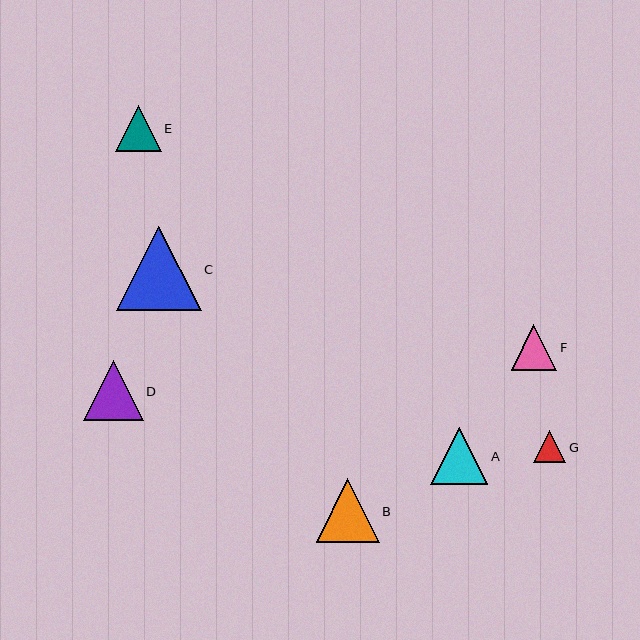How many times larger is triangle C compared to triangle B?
Triangle C is approximately 1.3 times the size of triangle B.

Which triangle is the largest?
Triangle C is the largest with a size of approximately 84 pixels.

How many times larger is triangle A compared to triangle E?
Triangle A is approximately 1.2 times the size of triangle E.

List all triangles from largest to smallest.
From largest to smallest: C, B, D, A, F, E, G.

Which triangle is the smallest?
Triangle G is the smallest with a size of approximately 32 pixels.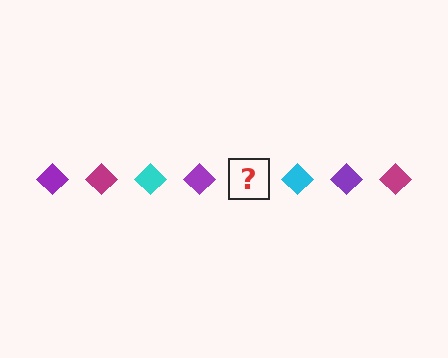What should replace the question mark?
The question mark should be replaced with a magenta diamond.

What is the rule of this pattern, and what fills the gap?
The rule is that the pattern cycles through purple, magenta, cyan diamonds. The gap should be filled with a magenta diamond.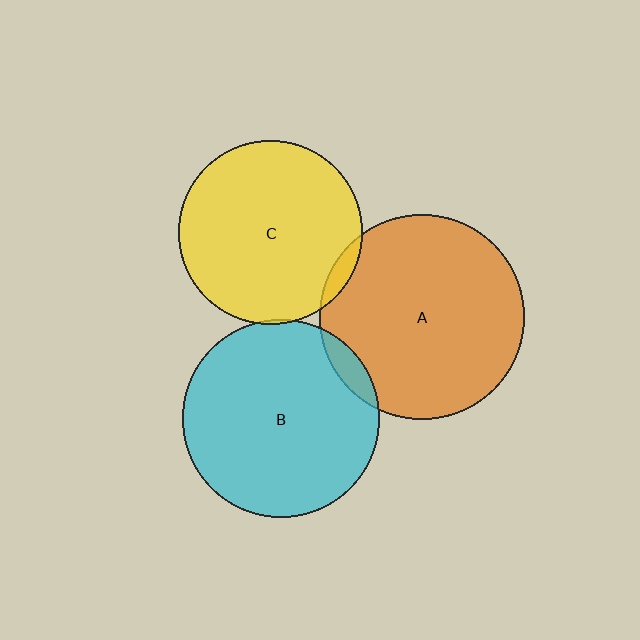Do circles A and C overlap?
Yes.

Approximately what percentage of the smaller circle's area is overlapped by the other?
Approximately 5%.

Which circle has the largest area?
Circle A (orange).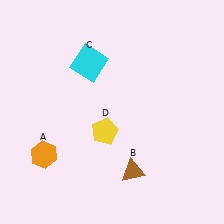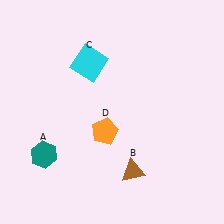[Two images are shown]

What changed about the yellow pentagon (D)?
In Image 1, D is yellow. In Image 2, it changed to orange.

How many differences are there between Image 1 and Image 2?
There are 2 differences between the two images.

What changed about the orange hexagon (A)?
In Image 1, A is orange. In Image 2, it changed to teal.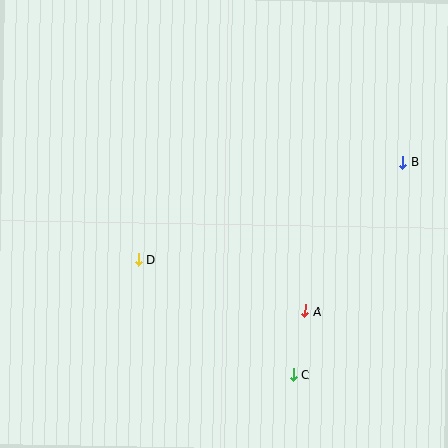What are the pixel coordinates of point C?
Point C is at (294, 375).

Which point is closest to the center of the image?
Point D at (139, 259) is closest to the center.